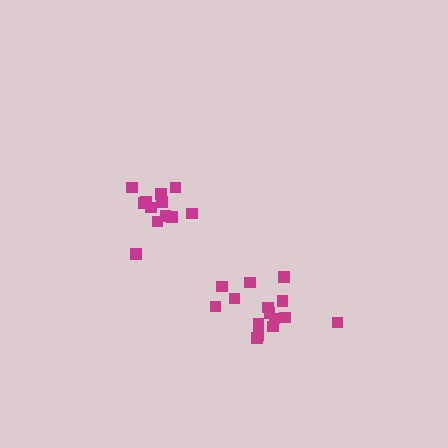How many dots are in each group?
Group 1: 13 dots, Group 2: 15 dots (28 total).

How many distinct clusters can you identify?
There are 2 distinct clusters.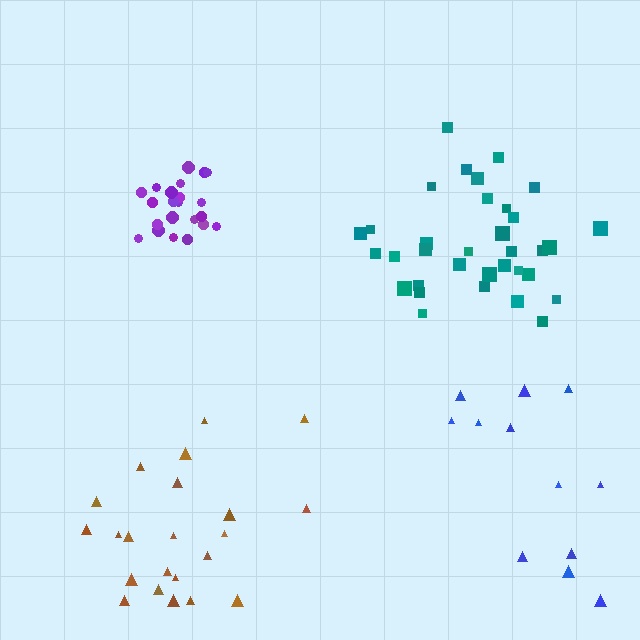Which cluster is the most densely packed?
Purple.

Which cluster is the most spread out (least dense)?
Blue.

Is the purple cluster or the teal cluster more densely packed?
Purple.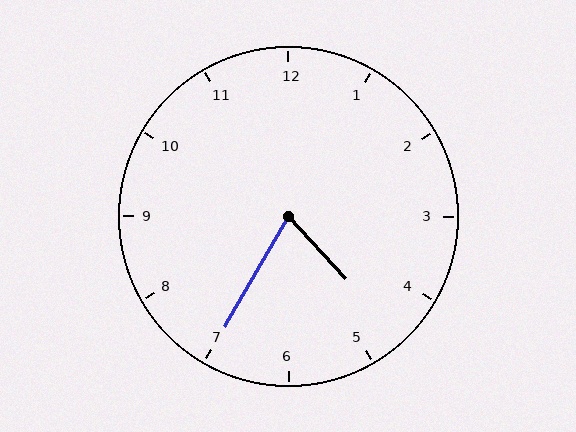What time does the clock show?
4:35.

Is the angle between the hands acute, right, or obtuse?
It is acute.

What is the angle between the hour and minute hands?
Approximately 72 degrees.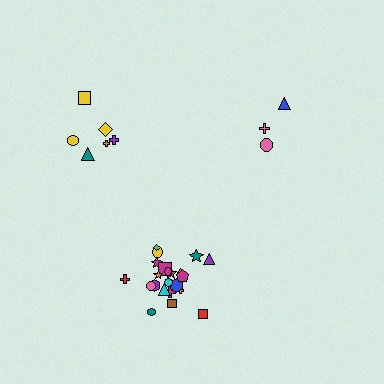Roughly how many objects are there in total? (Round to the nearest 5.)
Roughly 30 objects in total.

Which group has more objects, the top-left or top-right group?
The top-left group.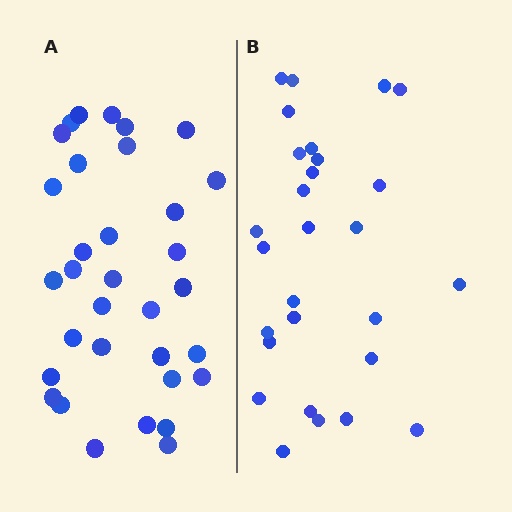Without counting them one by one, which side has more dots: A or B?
Region A (the left region) has more dots.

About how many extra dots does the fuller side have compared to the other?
Region A has about 5 more dots than region B.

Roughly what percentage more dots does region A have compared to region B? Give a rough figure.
About 20% more.